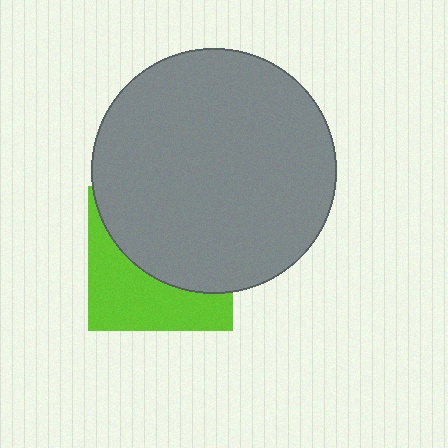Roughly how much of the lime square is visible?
A small part of it is visible (roughly 43%).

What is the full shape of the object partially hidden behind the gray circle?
The partially hidden object is a lime square.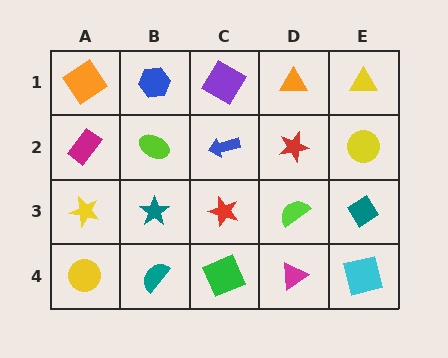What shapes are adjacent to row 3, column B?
A lime ellipse (row 2, column B), a teal semicircle (row 4, column B), a yellow star (row 3, column A), a red star (row 3, column C).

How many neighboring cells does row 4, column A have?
2.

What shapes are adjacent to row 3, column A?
A magenta rectangle (row 2, column A), a yellow circle (row 4, column A), a teal star (row 3, column B).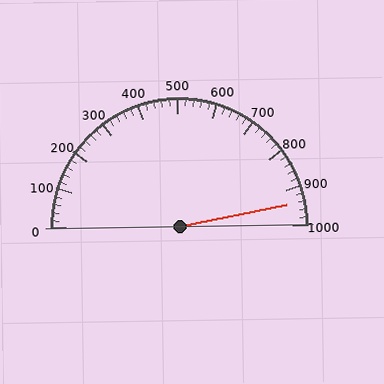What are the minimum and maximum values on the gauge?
The gauge ranges from 0 to 1000.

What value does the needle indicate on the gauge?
The needle indicates approximately 940.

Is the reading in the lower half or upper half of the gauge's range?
The reading is in the upper half of the range (0 to 1000).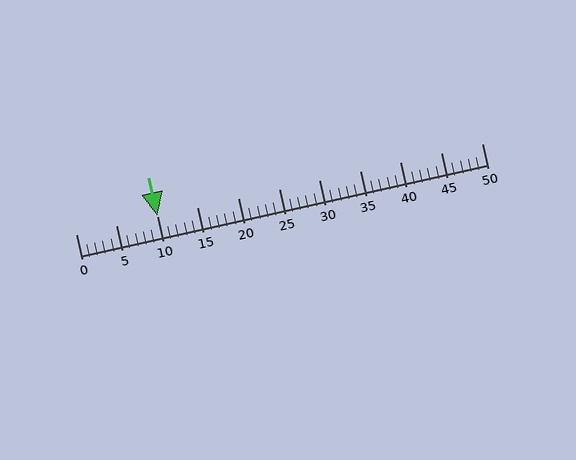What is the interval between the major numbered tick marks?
The major tick marks are spaced 5 units apart.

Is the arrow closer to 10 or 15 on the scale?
The arrow is closer to 10.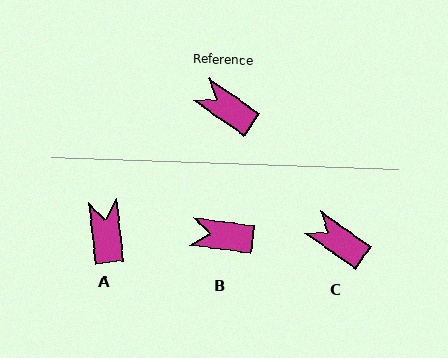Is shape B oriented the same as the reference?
No, it is off by about 28 degrees.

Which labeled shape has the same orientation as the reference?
C.